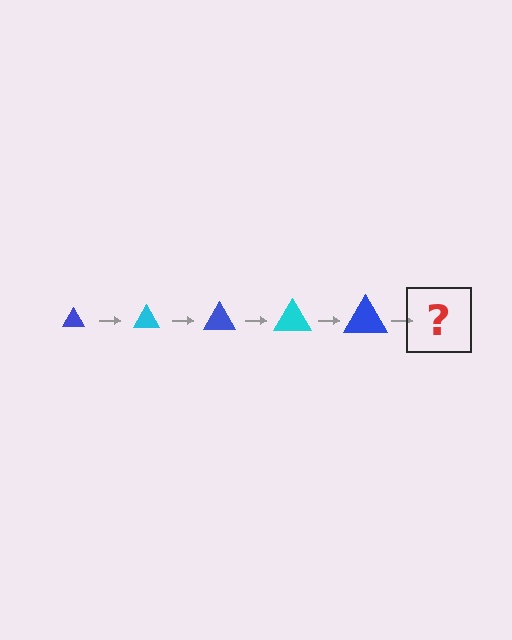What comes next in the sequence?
The next element should be a cyan triangle, larger than the previous one.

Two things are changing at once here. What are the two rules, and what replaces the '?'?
The two rules are that the triangle grows larger each step and the color cycles through blue and cyan. The '?' should be a cyan triangle, larger than the previous one.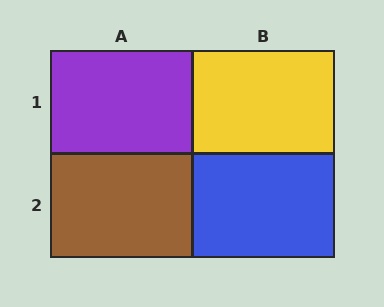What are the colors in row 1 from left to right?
Purple, yellow.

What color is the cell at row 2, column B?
Blue.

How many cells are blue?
1 cell is blue.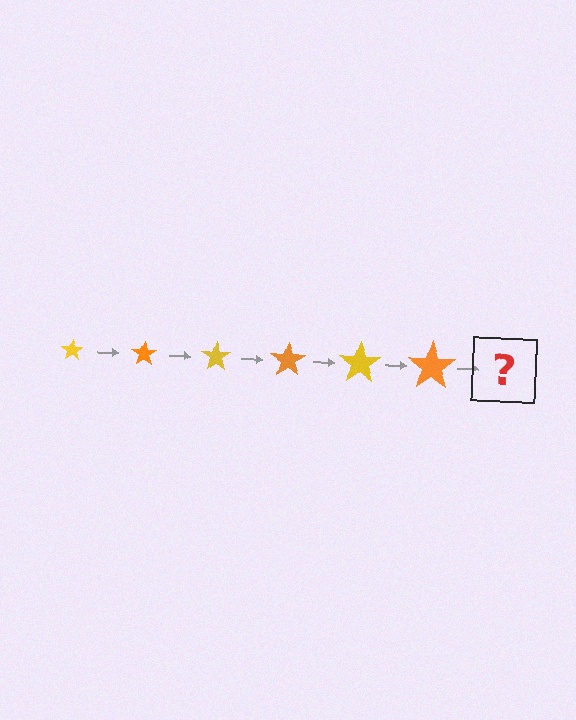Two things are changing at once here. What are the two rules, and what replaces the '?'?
The two rules are that the star grows larger each step and the color cycles through yellow and orange. The '?' should be a yellow star, larger than the previous one.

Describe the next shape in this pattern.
It should be a yellow star, larger than the previous one.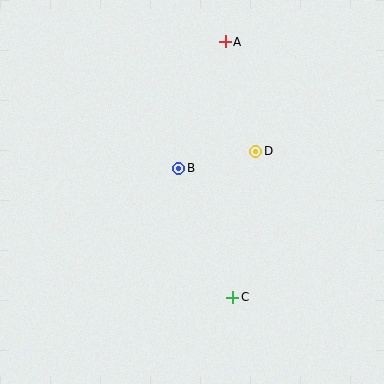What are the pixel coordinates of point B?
Point B is at (179, 168).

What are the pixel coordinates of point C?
Point C is at (233, 297).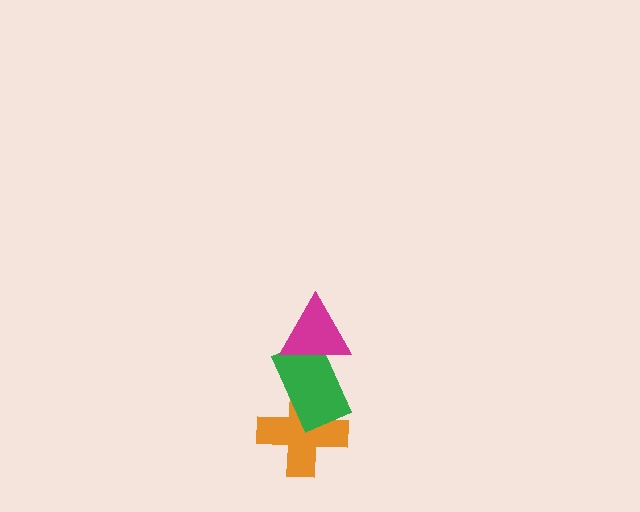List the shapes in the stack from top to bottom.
From top to bottom: the magenta triangle, the green rectangle, the orange cross.